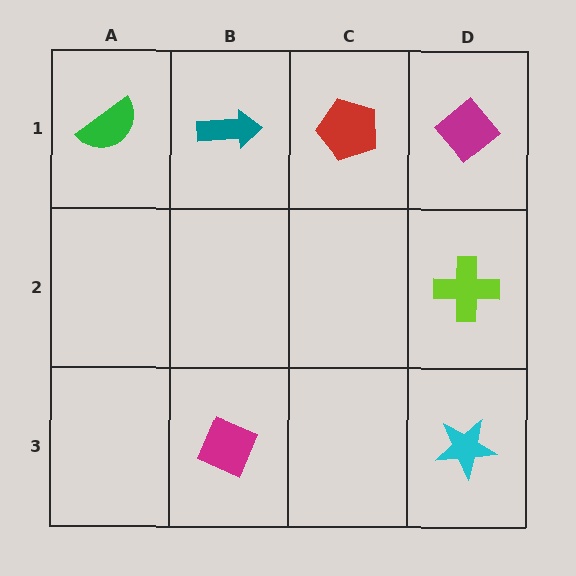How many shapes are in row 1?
4 shapes.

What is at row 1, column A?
A green semicircle.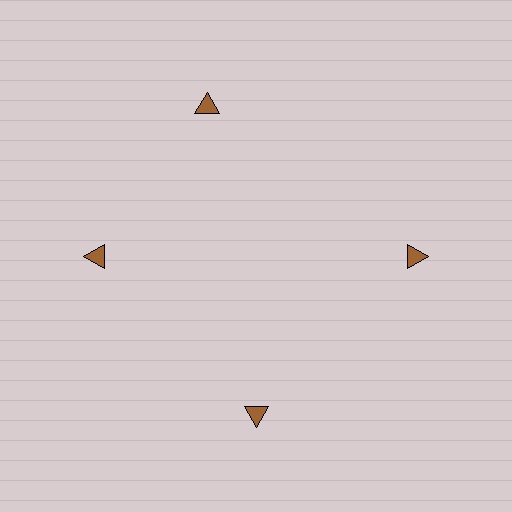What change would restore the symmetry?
The symmetry would be restored by rotating it back into even spacing with its neighbors so that all 4 triangles sit at equal angles and equal distance from the center.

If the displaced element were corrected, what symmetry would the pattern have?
It would have 4-fold rotational symmetry — the pattern would map onto itself every 90 degrees.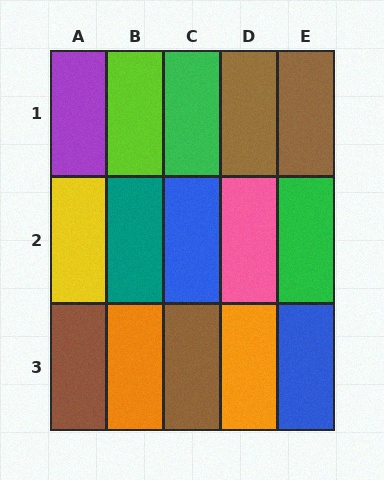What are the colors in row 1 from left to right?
Purple, lime, green, brown, brown.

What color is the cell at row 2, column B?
Teal.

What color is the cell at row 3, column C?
Brown.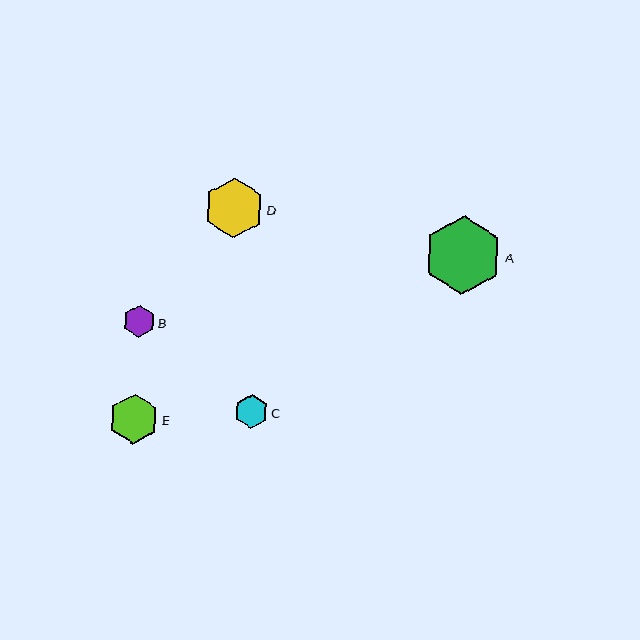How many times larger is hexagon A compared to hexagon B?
Hexagon A is approximately 2.4 times the size of hexagon B.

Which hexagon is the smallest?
Hexagon B is the smallest with a size of approximately 32 pixels.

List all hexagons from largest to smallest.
From largest to smallest: A, D, E, C, B.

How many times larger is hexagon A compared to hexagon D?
Hexagon A is approximately 1.3 times the size of hexagon D.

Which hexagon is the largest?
Hexagon A is the largest with a size of approximately 78 pixels.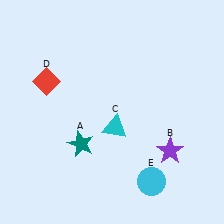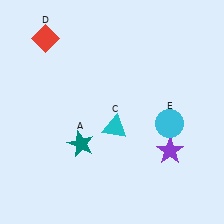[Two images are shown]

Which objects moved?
The objects that moved are: the red diamond (D), the cyan circle (E).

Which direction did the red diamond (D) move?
The red diamond (D) moved up.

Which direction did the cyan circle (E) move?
The cyan circle (E) moved up.